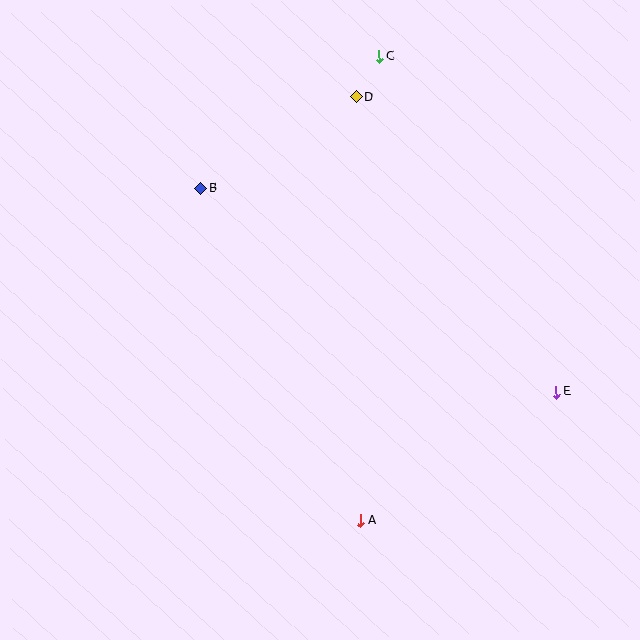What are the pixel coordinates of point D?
Point D is at (357, 97).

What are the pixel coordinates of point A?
Point A is at (360, 521).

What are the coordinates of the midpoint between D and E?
The midpoint between D and E is at (456, 245).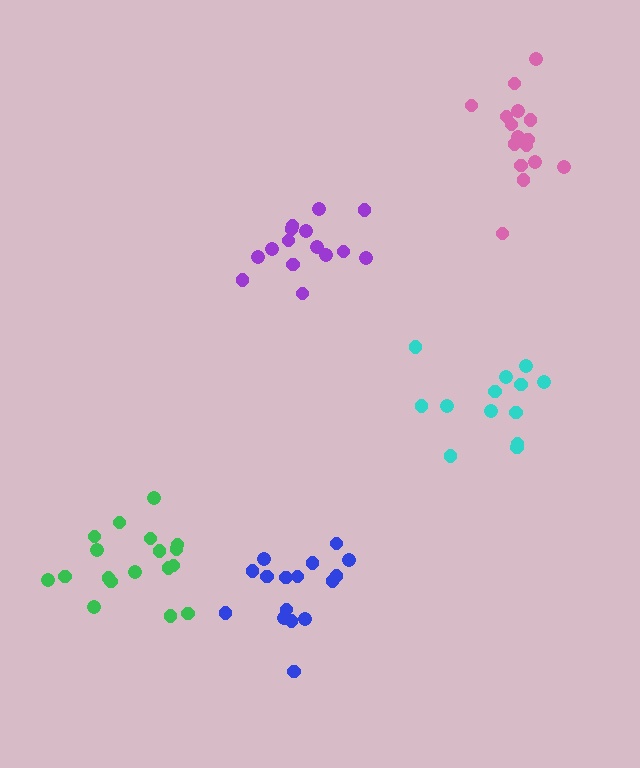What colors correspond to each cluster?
The clusters are colored: pink, purple, green, blue, cyan.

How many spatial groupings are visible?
There are 5 spatial groupings.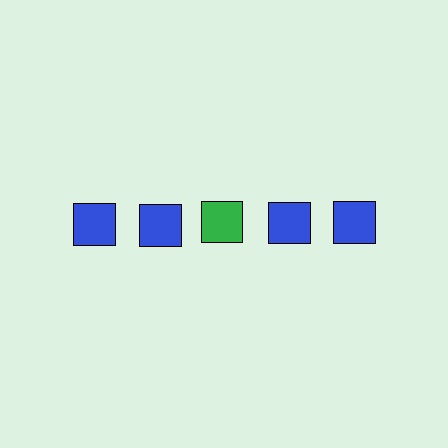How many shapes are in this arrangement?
There are 5 shapes arranged in a grid pattern.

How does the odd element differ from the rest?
It has a different color: green instead of blue.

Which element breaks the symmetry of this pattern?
The green square in the top row, center column breaks the symmetry. All other shapes are blue squares.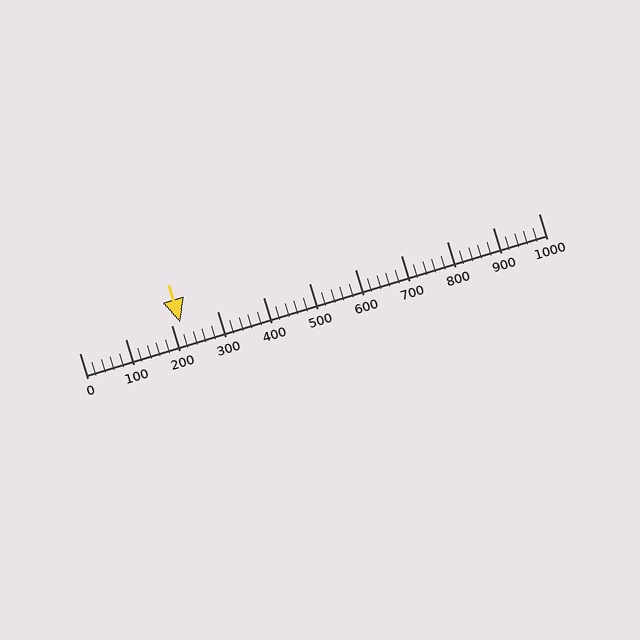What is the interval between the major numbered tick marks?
The major tick marks are spaced 100 units apart.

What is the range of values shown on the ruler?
The ruler shows values from 0 to 1000.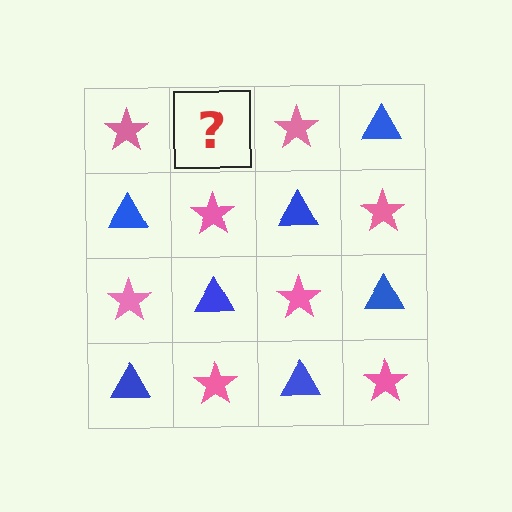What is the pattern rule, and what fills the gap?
The rule is that it alternates pink star and blue triangle in a checkerboard pattern. The gap should be filled with a blue triangle.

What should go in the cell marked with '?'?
The missing cell should contain a blue triangle.